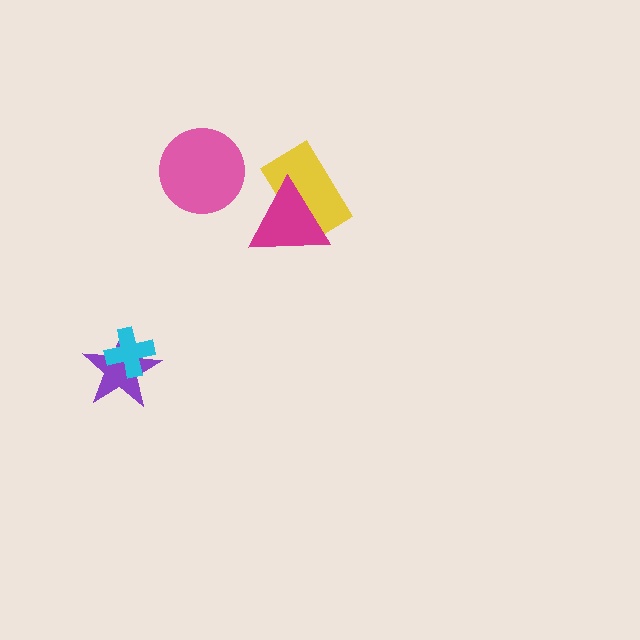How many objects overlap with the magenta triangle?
1 object overlaps with the magenta triangle.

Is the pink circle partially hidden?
No, no other shape covers it.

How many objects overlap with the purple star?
1 object overlaps with the purple star.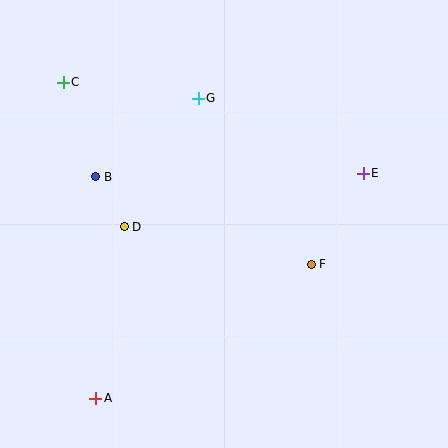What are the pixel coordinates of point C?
Point C is at (63, 82).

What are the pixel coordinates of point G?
Point G is at (198, 98).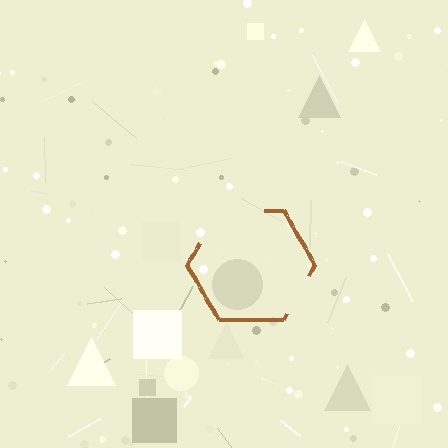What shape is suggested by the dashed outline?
The dashed outline suggests a hexagon.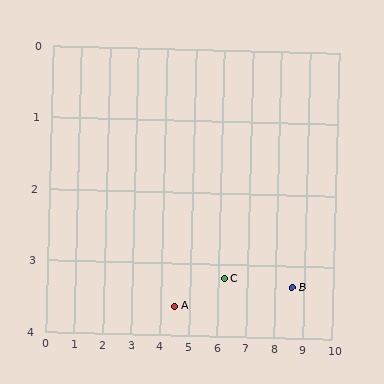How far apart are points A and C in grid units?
Points A and C are about 1.7 grid units apart.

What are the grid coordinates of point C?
Point C is at approximately (6.2, 3.2).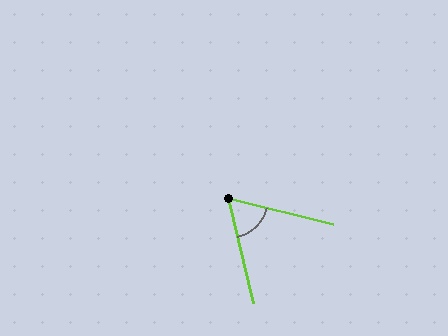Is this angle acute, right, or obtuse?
It is acute.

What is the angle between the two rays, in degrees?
Approximately 62 degrees.